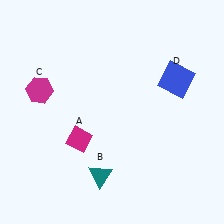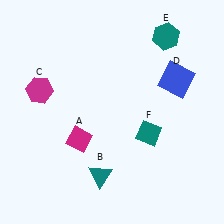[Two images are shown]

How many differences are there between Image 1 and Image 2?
There are 2 differences between the two images.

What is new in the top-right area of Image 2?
A teal hexagon (E) was added in the top-right area of Image 2.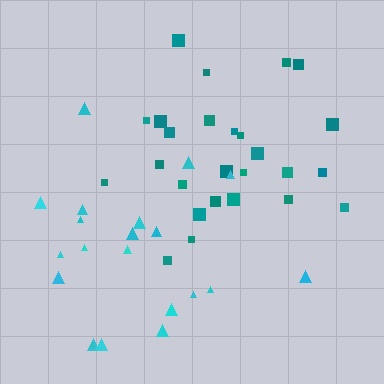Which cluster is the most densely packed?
Teal.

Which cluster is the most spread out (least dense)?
Cyan.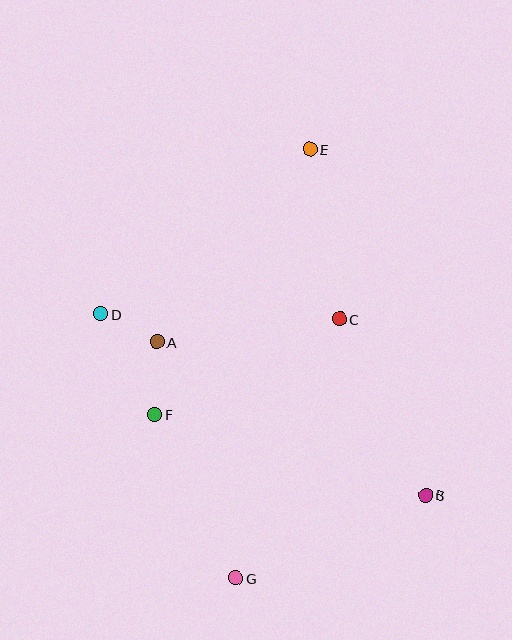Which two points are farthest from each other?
Points E and G are farthest from each other.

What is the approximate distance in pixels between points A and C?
The distance between A and C is approximately 184 pixels.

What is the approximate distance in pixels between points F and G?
The distance between F and G is approximately 182 pixels.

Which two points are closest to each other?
Points A and D are closest to each other.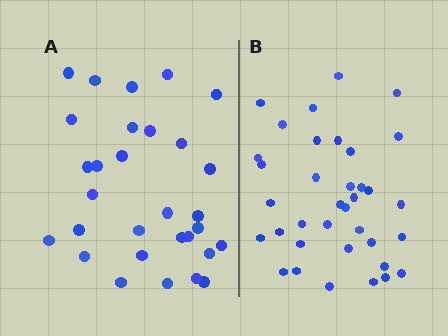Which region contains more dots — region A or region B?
Region B (the right region) has more dots.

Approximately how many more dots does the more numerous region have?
Region B has about 6 more dots than region A.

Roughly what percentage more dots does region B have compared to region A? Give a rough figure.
About 20% more.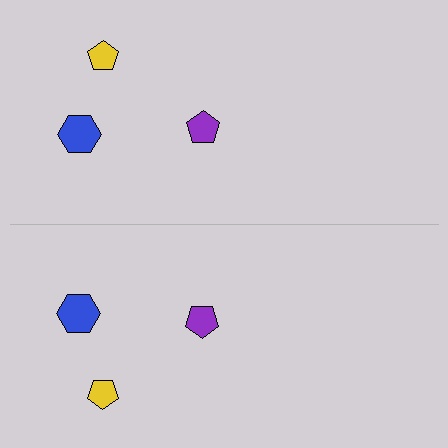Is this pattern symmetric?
Yes, this pattern has bilateral (reflection) symmetry.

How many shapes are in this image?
There are 6 shapes in this image.